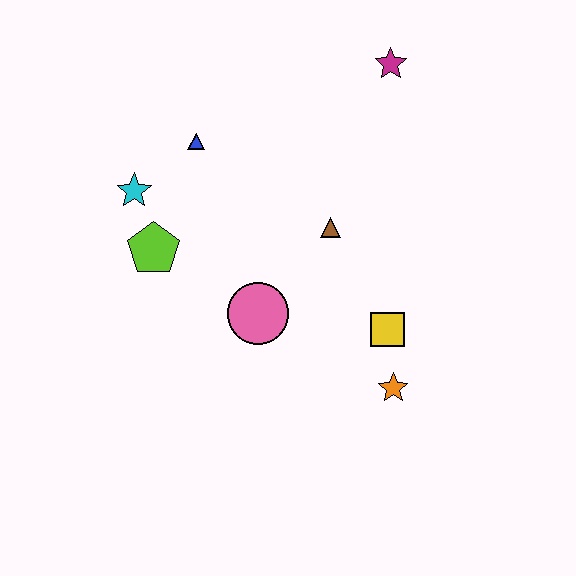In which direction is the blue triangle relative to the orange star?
The blue triangle is above the orange star.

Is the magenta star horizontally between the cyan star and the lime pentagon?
No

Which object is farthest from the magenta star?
The orange star is farthest from the magenta star.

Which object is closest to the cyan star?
The lime pentagon is closest to the cyan star.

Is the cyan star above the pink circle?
Yes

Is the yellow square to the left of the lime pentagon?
No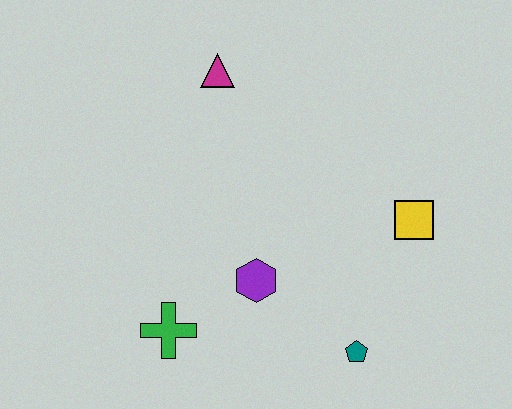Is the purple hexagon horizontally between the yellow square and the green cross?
Yes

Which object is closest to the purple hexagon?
The green cross is closest to the purple hexagon.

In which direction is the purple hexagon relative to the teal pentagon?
The purple hexagon is to the left of the teal pentagon.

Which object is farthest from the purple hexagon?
The magenta triangle is farthest from the purple hexagon.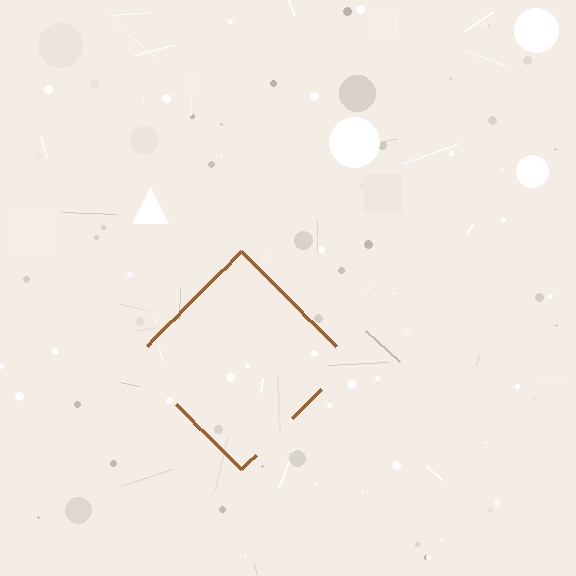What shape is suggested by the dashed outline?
The dashed outline suggests a diamond.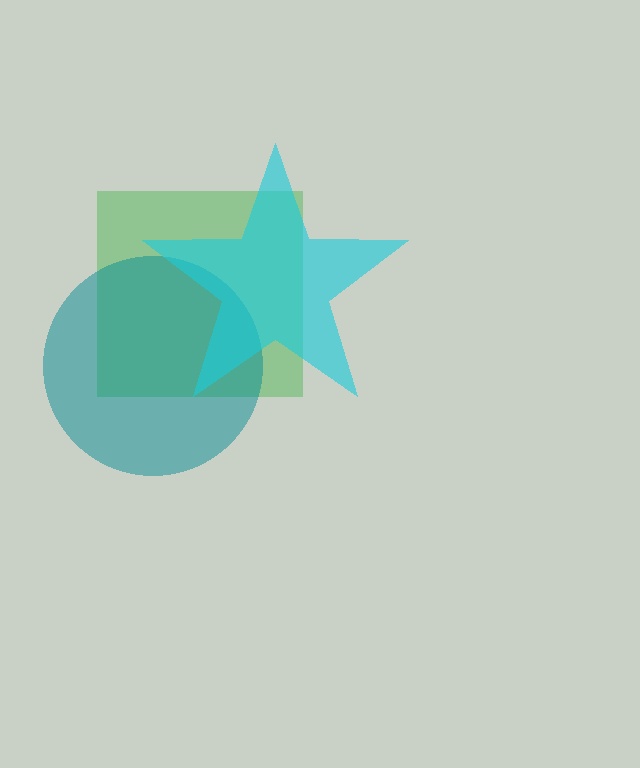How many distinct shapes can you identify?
There are 3 distinct shapes: a green square, a teal circle, a cyan star.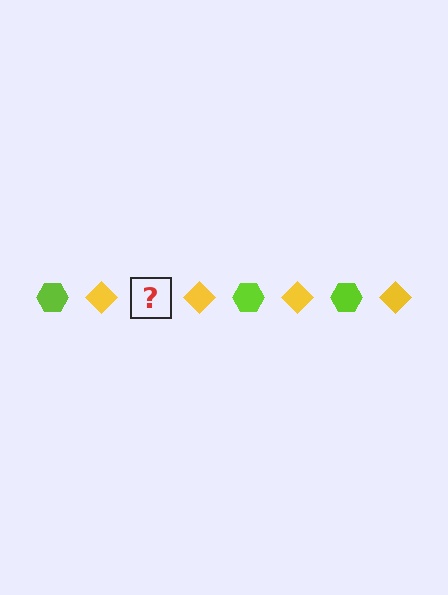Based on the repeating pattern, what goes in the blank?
The blank should be a lime hexagon.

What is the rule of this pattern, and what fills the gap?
The rule is that the pattern alternates between lime hexagon and yellow diamond. The gap should be filled with a lime hexagon.